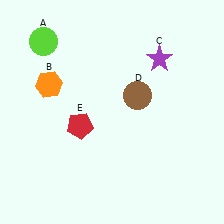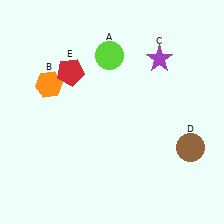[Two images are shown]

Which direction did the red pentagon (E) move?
The red pentagon (E) moved up.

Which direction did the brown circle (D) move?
The brown circle (D) moved right.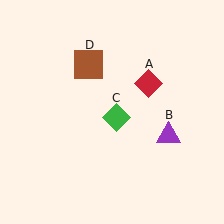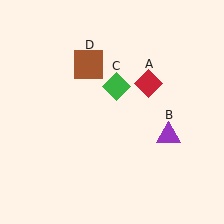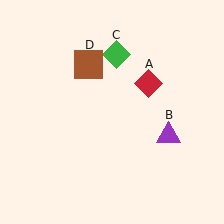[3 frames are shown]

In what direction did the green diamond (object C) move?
The green diamond (object C) moved up.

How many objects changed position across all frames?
1 object changed position: green diamond (object C).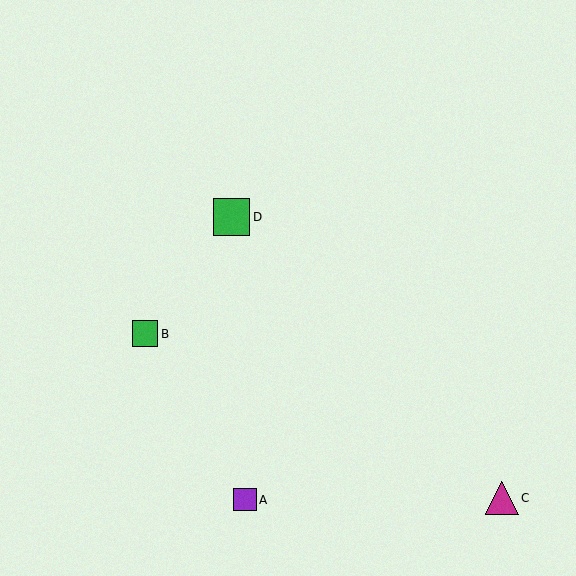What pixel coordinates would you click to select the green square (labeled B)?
Click at (145, 334) to select the green square B.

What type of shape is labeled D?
Shape D is a green square.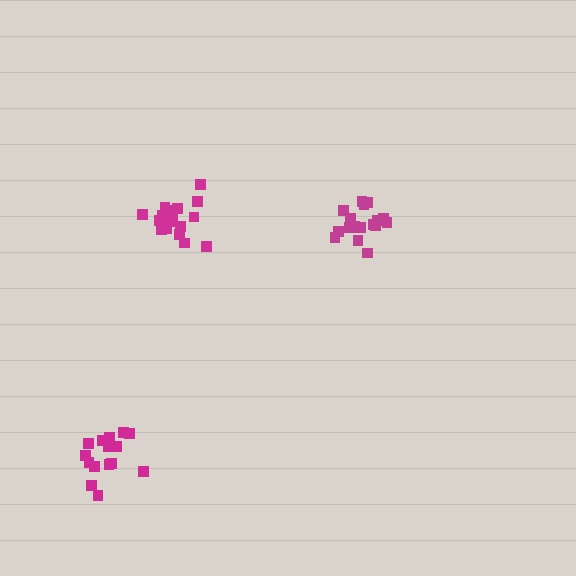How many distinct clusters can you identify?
There are 3 distinct clusters.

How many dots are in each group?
Group 1: 18 dots, Group 2: 17 dots, Group 3: 15 dots (50 total).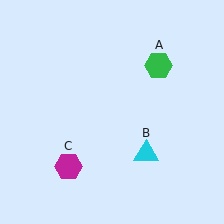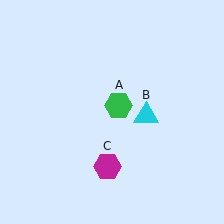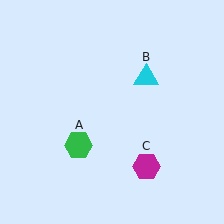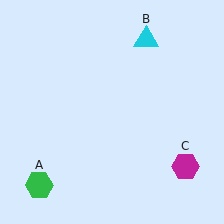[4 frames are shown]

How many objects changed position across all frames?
3 objects changed position: green hexagon (object A), cyan triangle (object B), magenta hexagon (object C).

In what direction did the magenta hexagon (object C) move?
The magenta hexagon (object C) moved right.